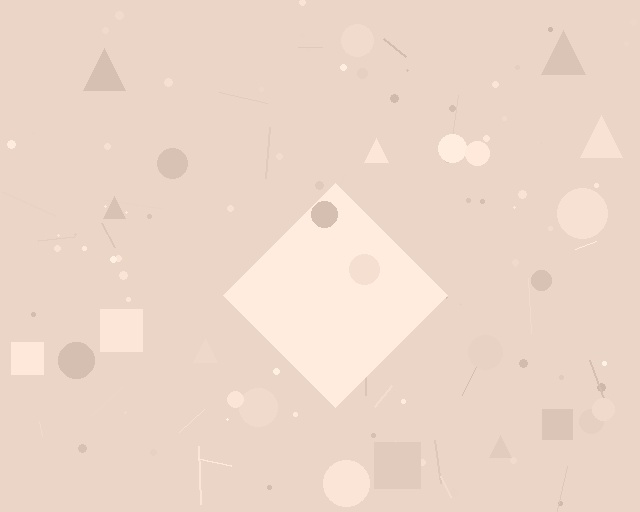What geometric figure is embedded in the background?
A diamond is embedded in the background.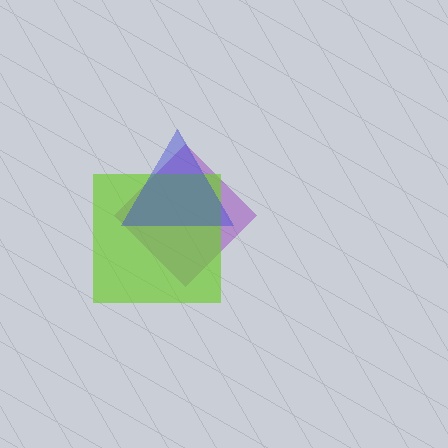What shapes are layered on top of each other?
The layered shapes are: a purple diamond, a lime square, a blue triangle.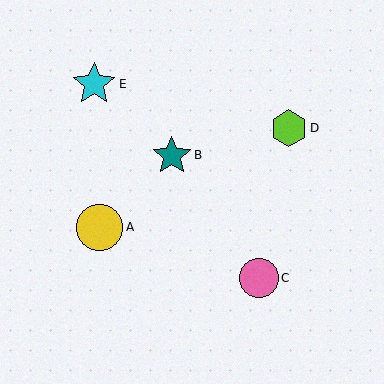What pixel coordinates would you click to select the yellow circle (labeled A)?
Click at (99, 227) to select the yellow circle A.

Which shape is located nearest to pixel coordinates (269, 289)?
The pink circle (labeled C) at (259, 278) is nearest to that location.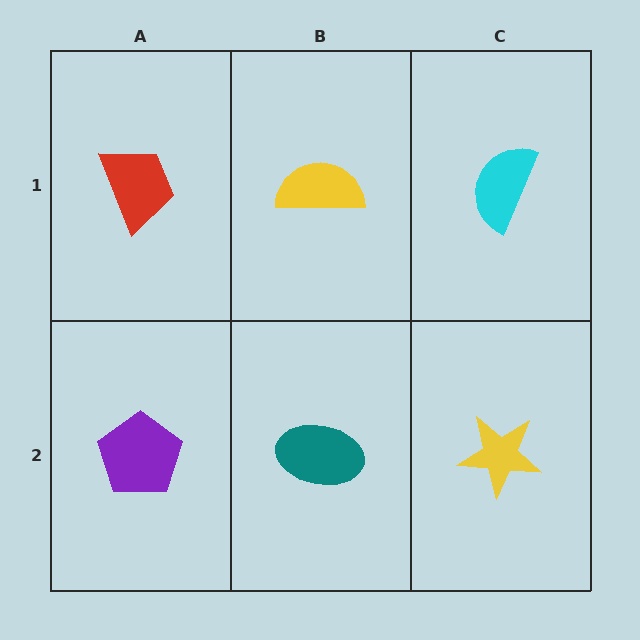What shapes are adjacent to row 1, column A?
A purple pentagon (row 2, column A), a yellow semicircle (row 1, column B).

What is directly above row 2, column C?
A cyan semicircle.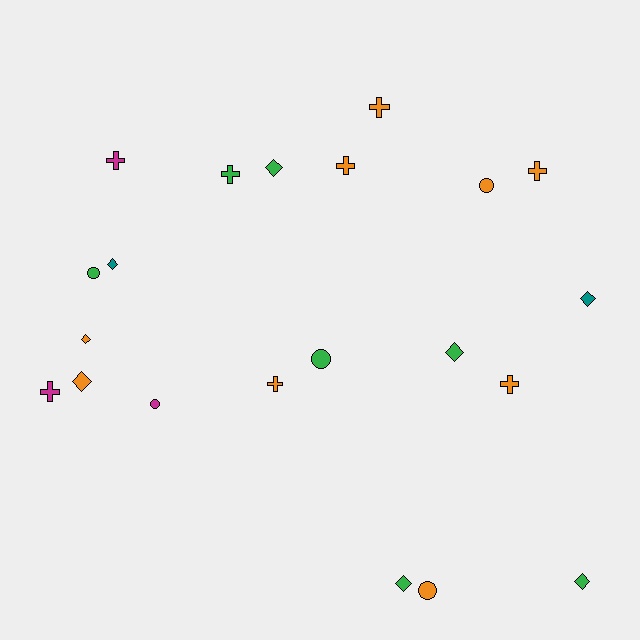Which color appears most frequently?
Orange, with 9 objects.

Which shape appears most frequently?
Diamond, with 8 objects.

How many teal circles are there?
There are no teal circles.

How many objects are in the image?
There are 21 objects.